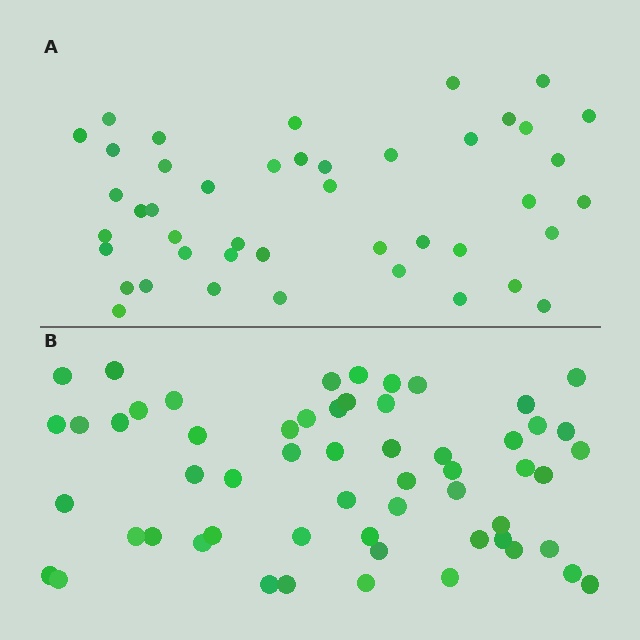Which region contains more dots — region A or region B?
Region B (the bottom region) has more dots.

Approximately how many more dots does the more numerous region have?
Region B has approximately 15 more dots than region A.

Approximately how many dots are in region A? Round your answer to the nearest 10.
About 40 dots. (The exact count is 44, which rounds to 40.)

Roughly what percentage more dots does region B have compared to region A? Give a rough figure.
About 30% more.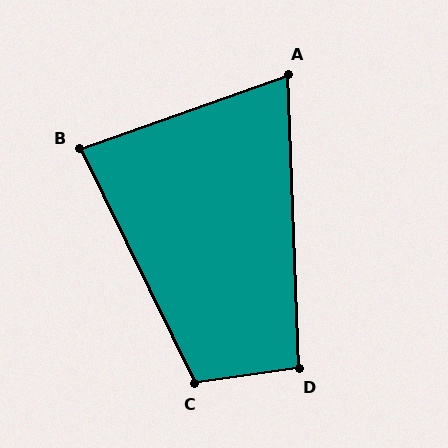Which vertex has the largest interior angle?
C, at approximately 107 degrees.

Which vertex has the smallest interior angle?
A, at approximately 73 degrees.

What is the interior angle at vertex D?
Approximately 96 degrees (obtuse).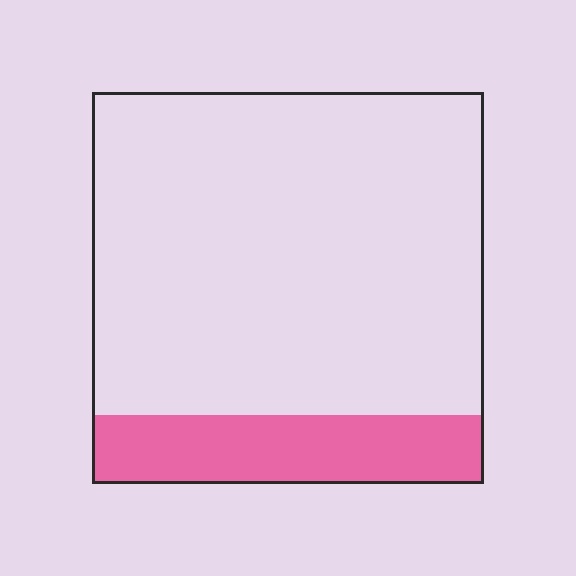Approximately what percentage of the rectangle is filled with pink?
Approximately 20%.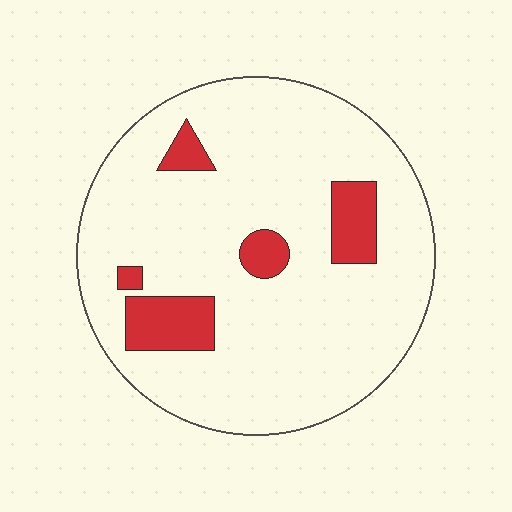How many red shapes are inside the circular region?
5.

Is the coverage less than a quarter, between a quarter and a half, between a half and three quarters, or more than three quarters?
Less than a quarter.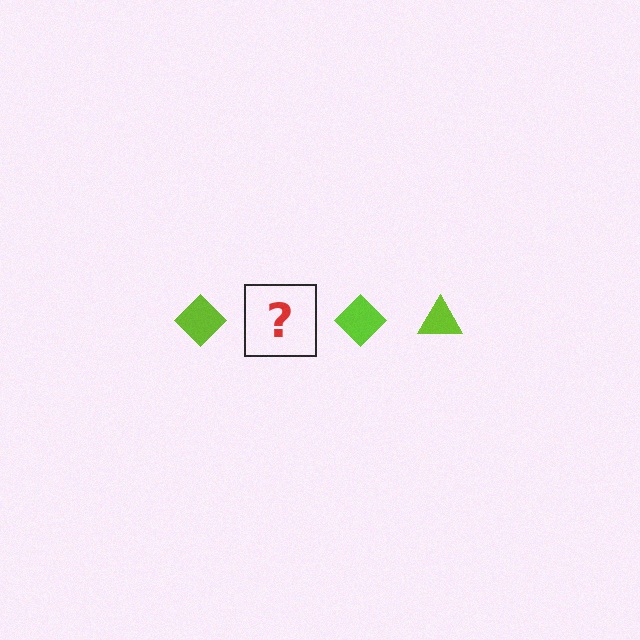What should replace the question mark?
The question mark should be replaced with a lime triangle.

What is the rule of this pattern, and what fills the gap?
The rule is that the pattern cycles through diamond, triangle shapes in lime. The gap should be filled with a lime triangle.